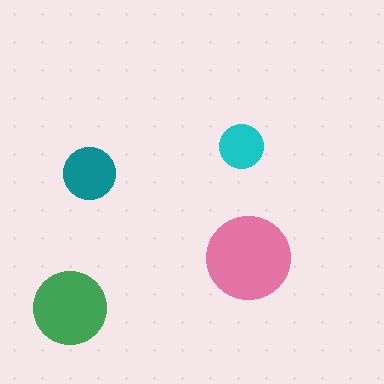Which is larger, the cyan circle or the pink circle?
The pink one.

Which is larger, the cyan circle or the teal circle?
The teal one.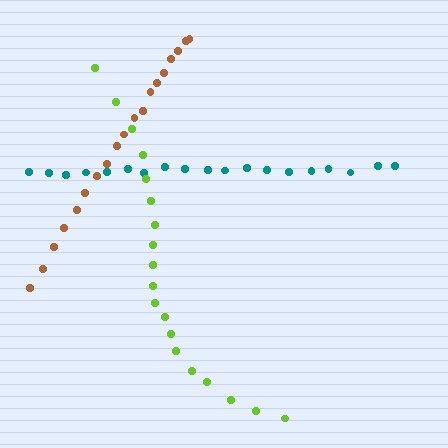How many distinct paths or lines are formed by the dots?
There are 3 distinct paths.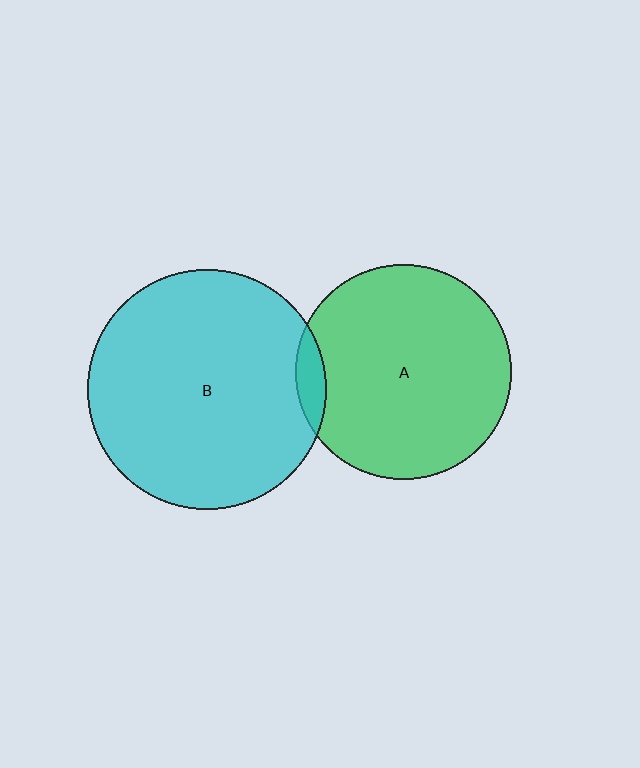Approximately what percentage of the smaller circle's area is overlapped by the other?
Approximately 5%.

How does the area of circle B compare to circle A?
Approximately 1.2 times.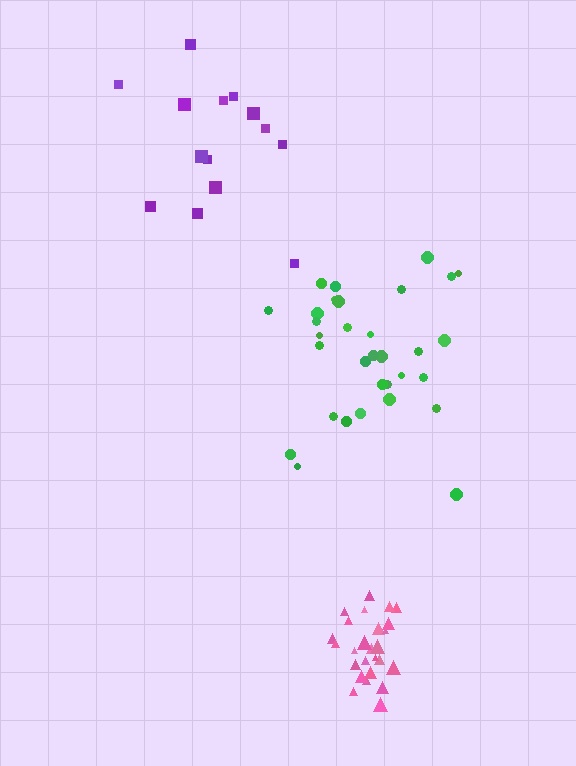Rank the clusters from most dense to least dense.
pink, green, purple.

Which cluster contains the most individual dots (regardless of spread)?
Green (32).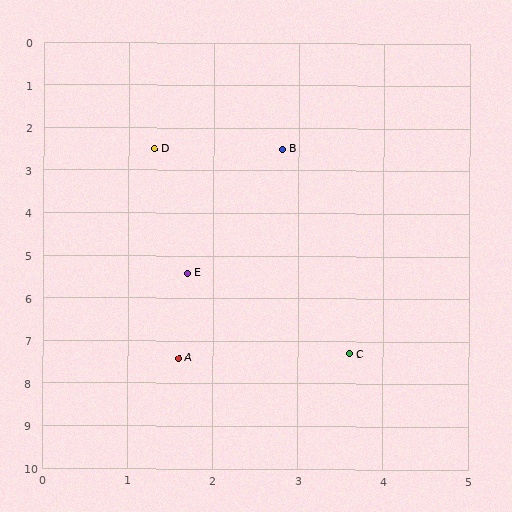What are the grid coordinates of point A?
Point A is at approximately (1.6, 7.4).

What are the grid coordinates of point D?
Point D is at approximately (1.3, 2.5).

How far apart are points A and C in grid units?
Points A and C are about 2.0 grid units apart.